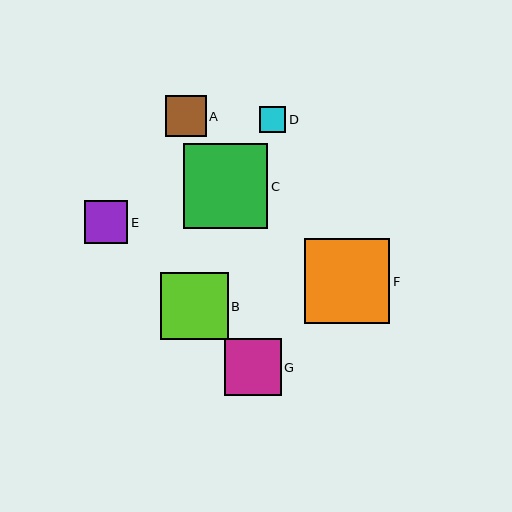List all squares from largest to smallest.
From largest to smallest: F, C, B, G, E, A, D.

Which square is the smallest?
Square D is the smallest with a size of approximately 26 pixels.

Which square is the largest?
Square F is the largest with a size of approximately 85 pixels.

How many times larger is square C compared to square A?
Square C is approximately 2.1 times the size of square A.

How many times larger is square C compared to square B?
Square C is approximately 1.2 times the size of square B.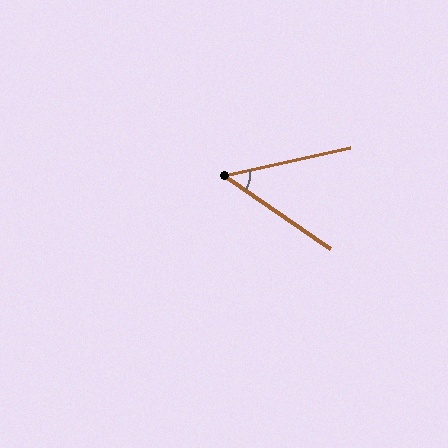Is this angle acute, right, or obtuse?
It is acute.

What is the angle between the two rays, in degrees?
Approximately 47 degrees.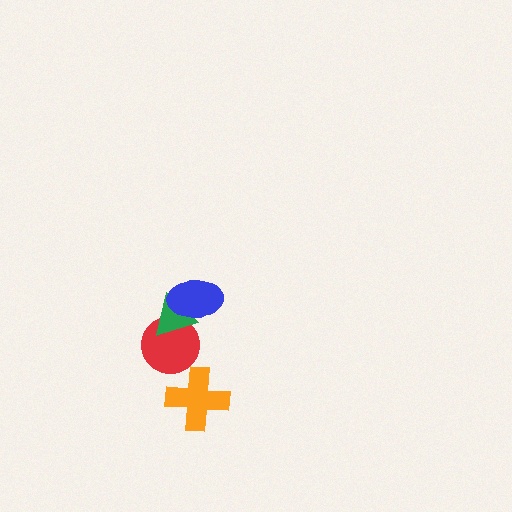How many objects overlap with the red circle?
1 object overlaps with the red circle.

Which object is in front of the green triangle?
The blue ellipse is in front of the green triangle.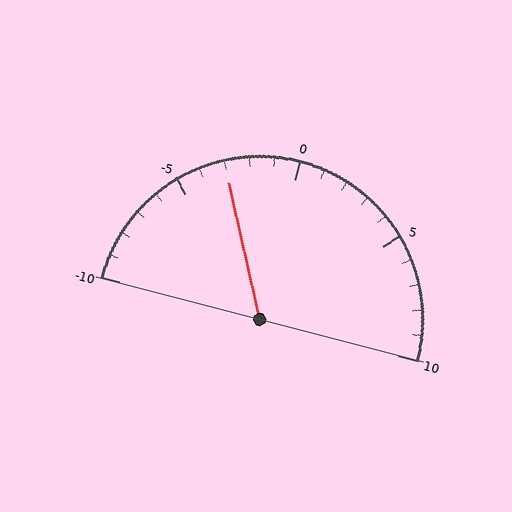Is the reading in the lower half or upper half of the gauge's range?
The reading is in the lower half of the range (-10 to 10).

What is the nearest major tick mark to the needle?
The nearest major tick mark is -5.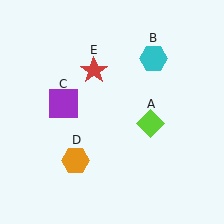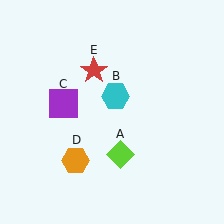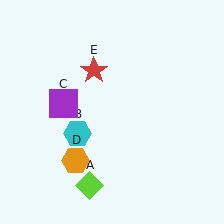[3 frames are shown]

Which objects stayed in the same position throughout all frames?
Purple square (object C) and orange hexagon (object D) and red star (object E) remained stationary.